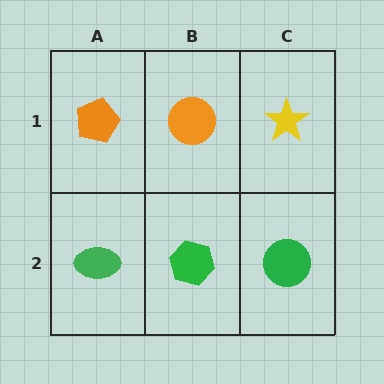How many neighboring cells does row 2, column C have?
2.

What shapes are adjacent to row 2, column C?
A yellow star (row 1, column C), a green hexagon (row 2, column B).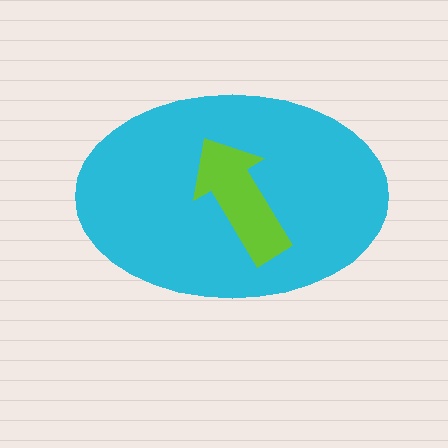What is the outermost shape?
The cyan ellipse.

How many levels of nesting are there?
2.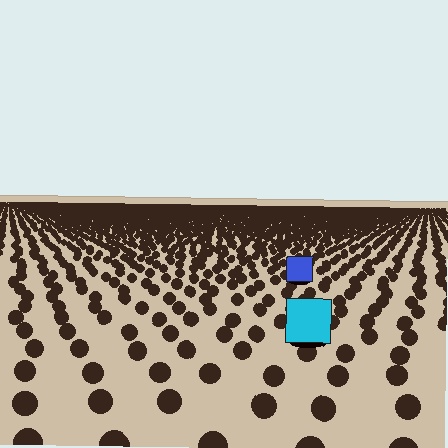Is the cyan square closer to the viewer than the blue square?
Yes. The cyan square is closer — you can tell from the texture gradient: the ground texture is coarser near it.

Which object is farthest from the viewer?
The blue square is farthest from the viewer. It appears smaller and the ground texture around it is denser.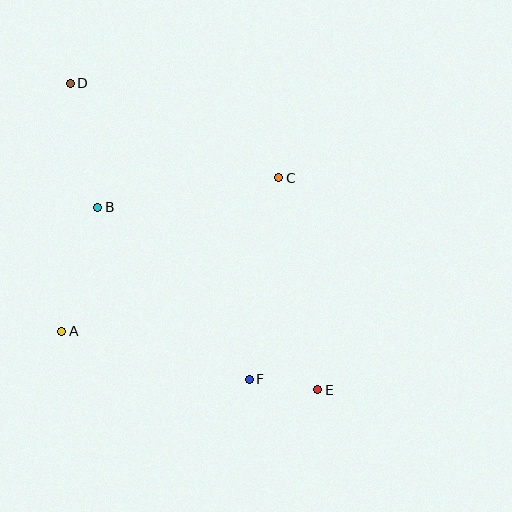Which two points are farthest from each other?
Points D and E are farthest from each other.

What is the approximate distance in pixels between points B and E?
The distance between B and E is approximately 285 pixels.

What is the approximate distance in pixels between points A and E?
The distance between A and E is approximately 263 pixels.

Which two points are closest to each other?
Points E and F are closest to each other.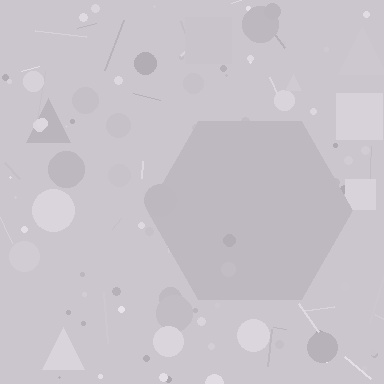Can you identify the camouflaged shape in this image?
The camouflaged shape is a hexagon.